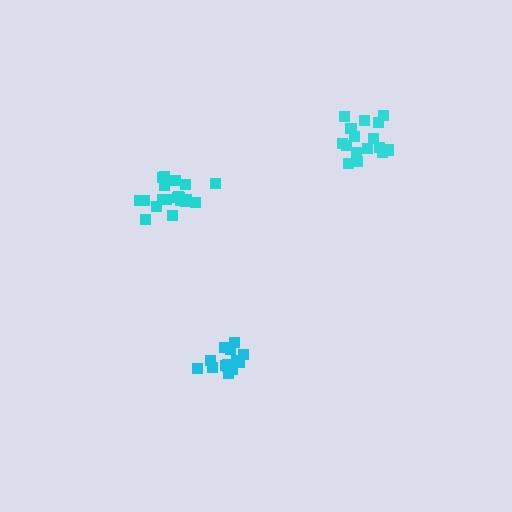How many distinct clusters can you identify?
There are 3 distinct clusters.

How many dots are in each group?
Group 1: 14 dots, Group 2: 17 dots, Group 3: 20 dots (51 total).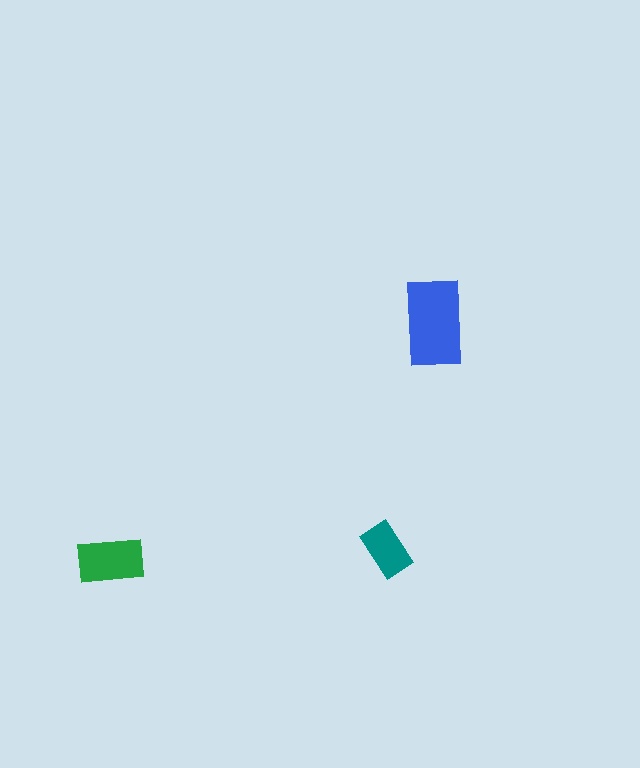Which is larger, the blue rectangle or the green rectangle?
The blue one.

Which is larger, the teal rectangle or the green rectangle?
The green one.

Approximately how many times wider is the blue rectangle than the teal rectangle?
About 1.5 times wider.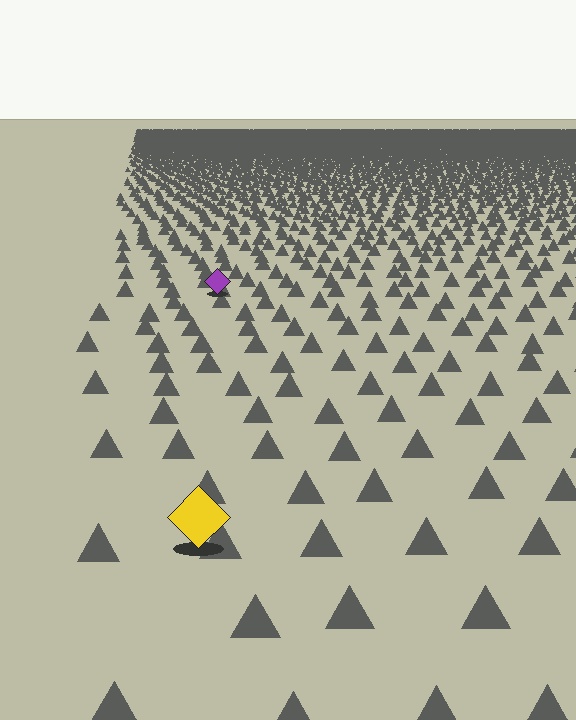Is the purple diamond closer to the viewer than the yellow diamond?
No. The yellow diamond is closer — you can tell from the texture gradient: the ground texture is coarser near it.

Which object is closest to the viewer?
The yellow diamond is closest. The texture marks near it are larger and more spread out.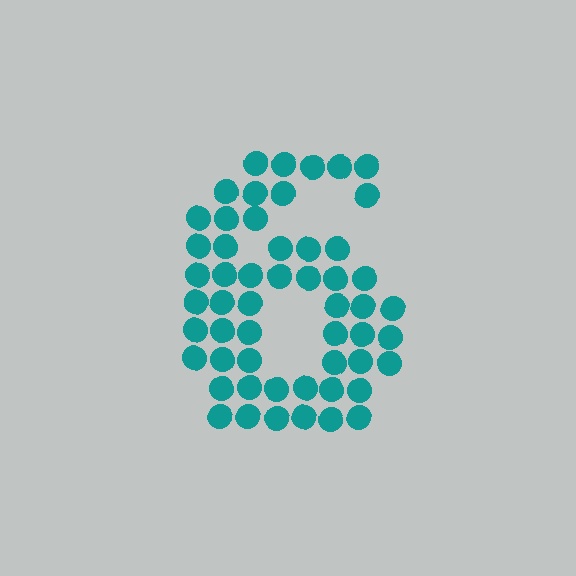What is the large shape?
The large shape is the digit 6.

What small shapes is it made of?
It is made of small circles.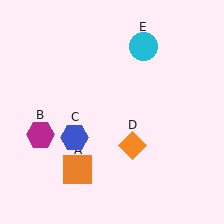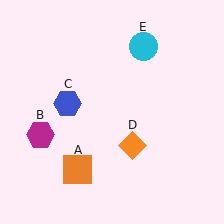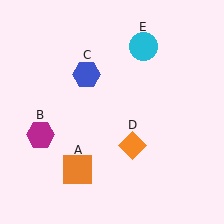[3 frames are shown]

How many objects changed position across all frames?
1 object changed position: blue hexagon (object C).